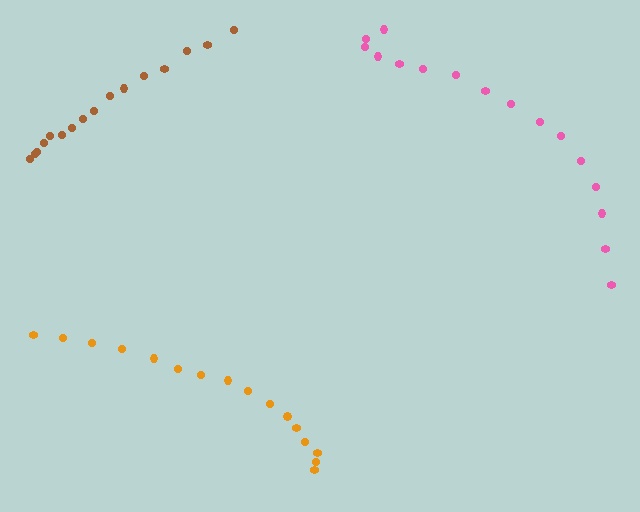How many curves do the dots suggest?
There are 3 distinct paths.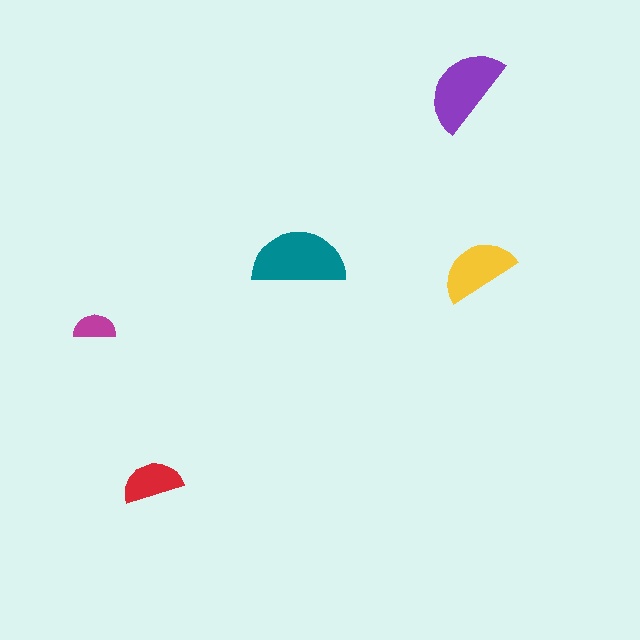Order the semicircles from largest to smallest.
the teal one, the purple one, the yellow one, the red one, the magenta one.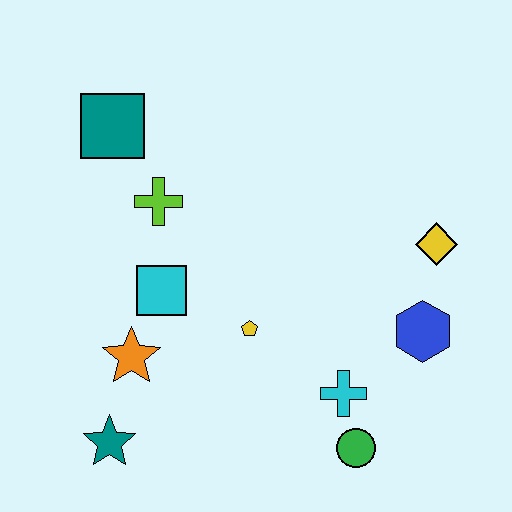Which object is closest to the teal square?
The lime cross is closest to the teal square.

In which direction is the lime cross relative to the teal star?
The lime cross is above the teal star.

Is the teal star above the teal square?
No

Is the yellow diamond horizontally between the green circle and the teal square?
No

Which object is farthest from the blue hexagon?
The teal square is farthest from the blue hexagon.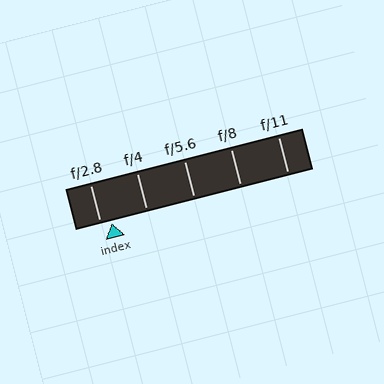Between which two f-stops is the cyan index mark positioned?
The index mark is between f/2.8 and f/4.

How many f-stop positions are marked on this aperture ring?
There are 5 f-stop positions marked.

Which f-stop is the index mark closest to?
The index mark is closest to f/2.8.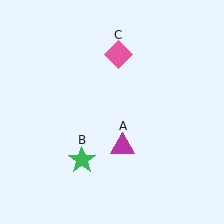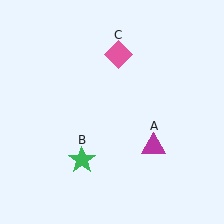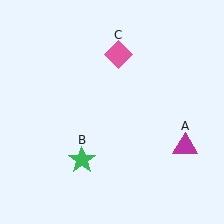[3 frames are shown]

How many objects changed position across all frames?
1 object changed position: magenta triangle (object A).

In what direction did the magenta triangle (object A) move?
The magenta triangle (object A) moved right.